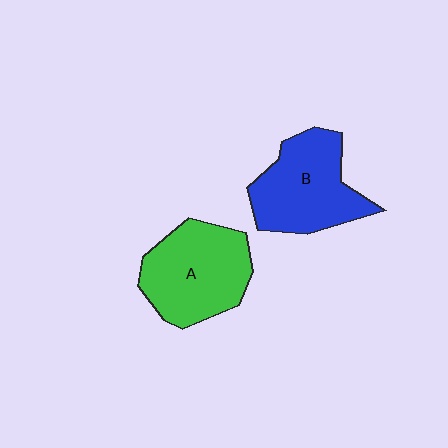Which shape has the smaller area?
Shape B (blue).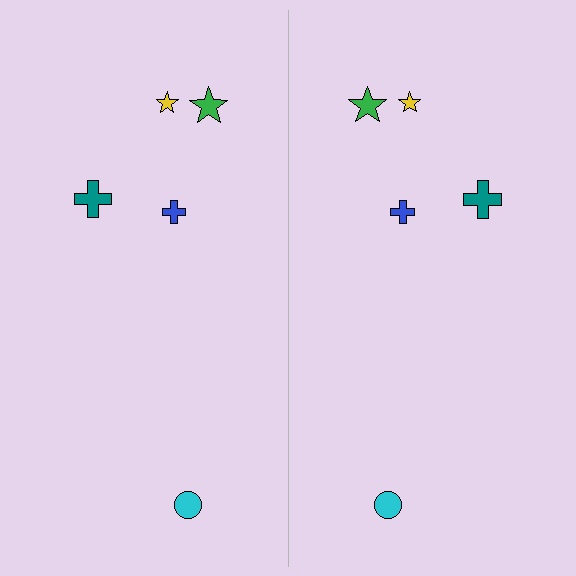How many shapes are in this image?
There are 10 shapes in this image.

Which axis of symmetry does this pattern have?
The pattern has a vertical axis of symmetry running through the center of the image.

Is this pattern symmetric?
Yes, this pattern has bilateral (reflection) symmetry.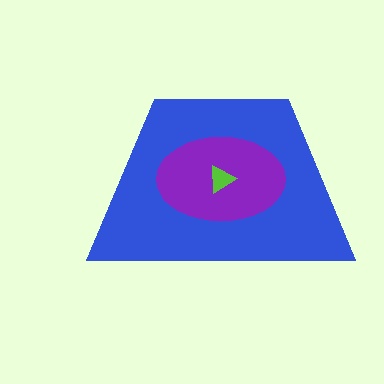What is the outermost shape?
The blue trapezoid.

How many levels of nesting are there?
3.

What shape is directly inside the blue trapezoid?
The purple ellipse.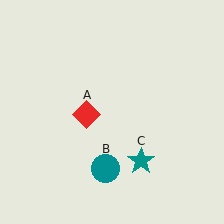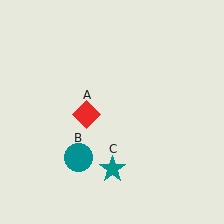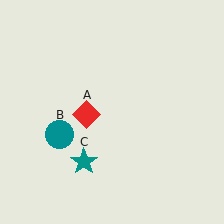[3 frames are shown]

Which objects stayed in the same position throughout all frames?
Red diamond (object A) remained stationary.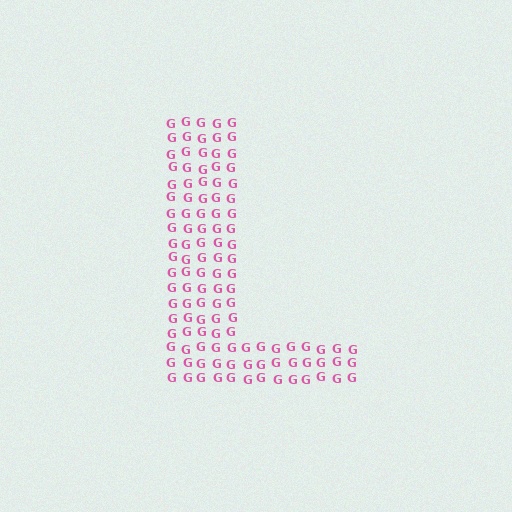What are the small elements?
The small elements are letter G's.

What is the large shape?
The large shape is the letter L.